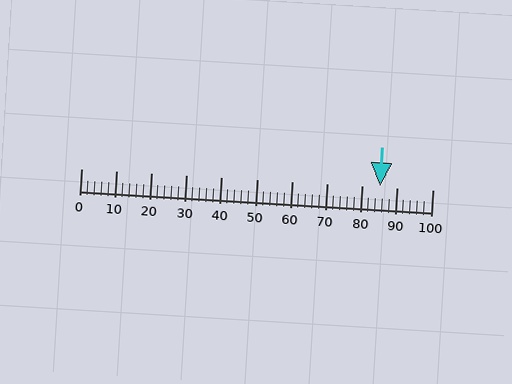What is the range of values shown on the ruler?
The ruler shows values from 0 to 100.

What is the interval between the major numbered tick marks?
The major tick marks are spaced 10 units apart.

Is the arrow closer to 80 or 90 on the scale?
The arrow is closer to 90.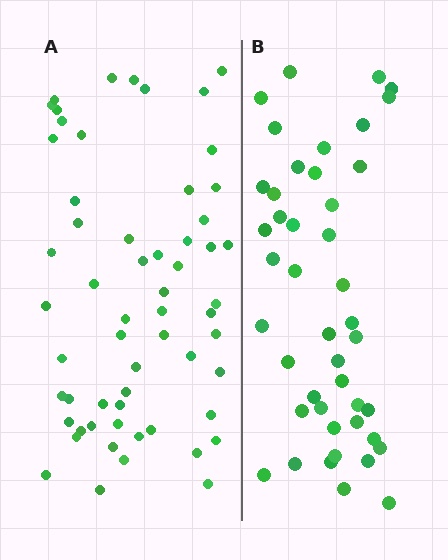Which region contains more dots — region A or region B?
Region A (the left region) has more dots.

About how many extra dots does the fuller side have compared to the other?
Region A has approximately 15 more dots than region B.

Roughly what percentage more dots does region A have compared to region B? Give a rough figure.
About 35% more.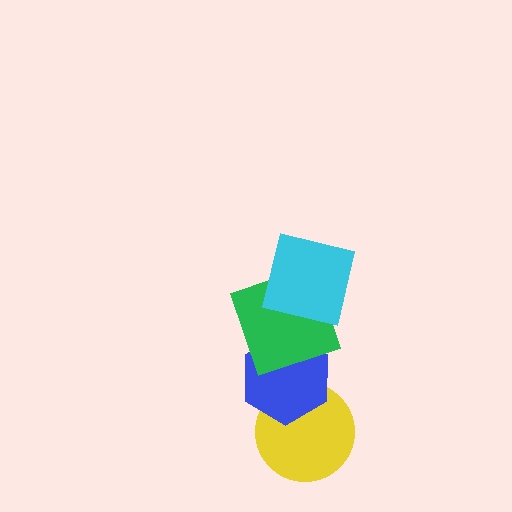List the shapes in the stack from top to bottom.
From top to bottom: the cyan square, the green square, the blue hexagon, the yellow circle.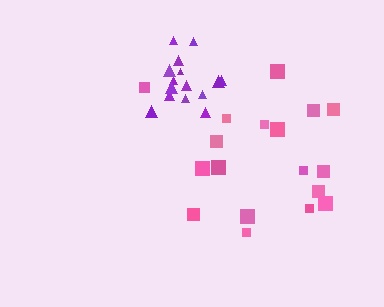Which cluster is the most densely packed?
Purple.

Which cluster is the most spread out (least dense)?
Pink.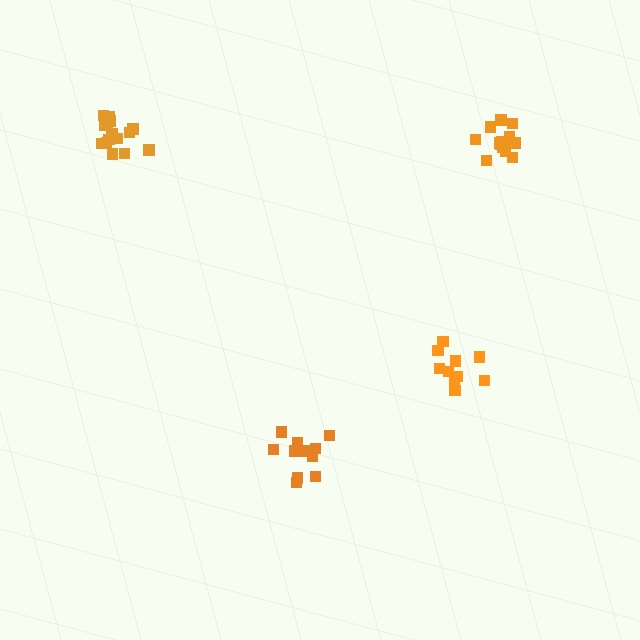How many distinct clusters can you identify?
There are 4 distinct clusters.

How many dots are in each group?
Group 1: 11 dots, Group 2: 15 dots, Group 3: 14 dots, Group 4: 12 dots (52 total).